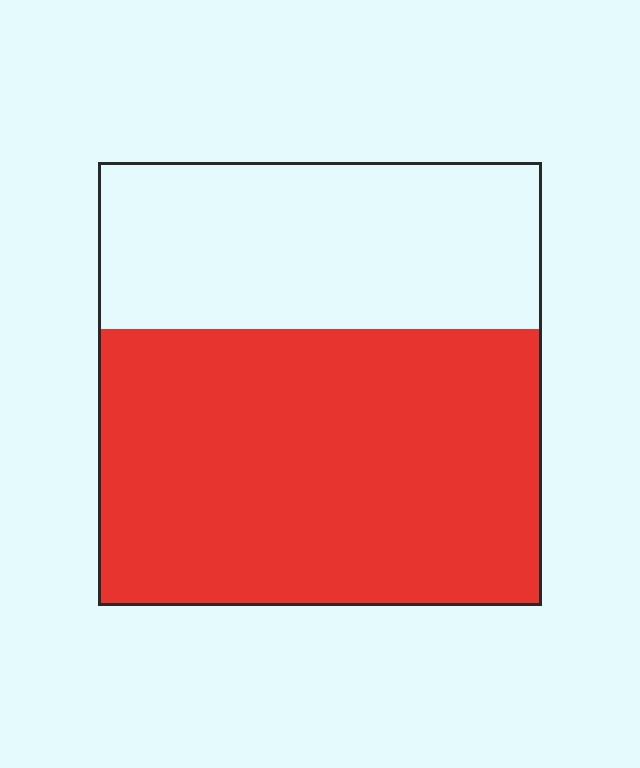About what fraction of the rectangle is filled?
About five eighths (5/8).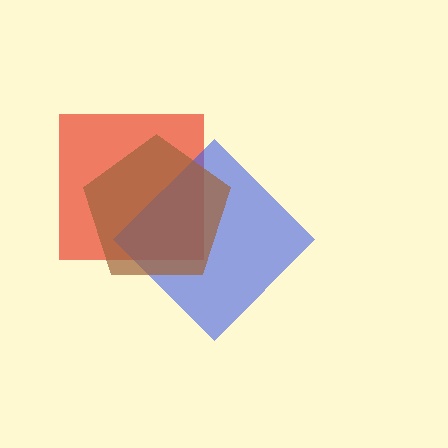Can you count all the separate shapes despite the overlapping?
Yes, there are 3 separate shapes.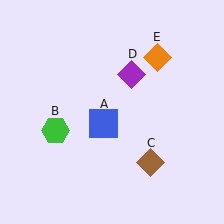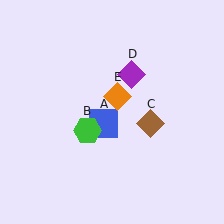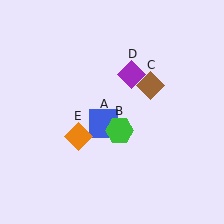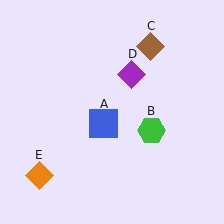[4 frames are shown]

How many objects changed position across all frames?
3 objects changed position: green hexagon (object B), brown diamond (object C), orange diamond (object E).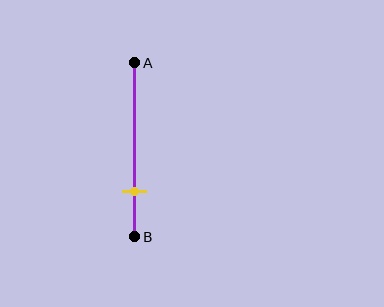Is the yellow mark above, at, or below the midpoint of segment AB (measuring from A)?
The yellow mark is below the midpoint of segment AB.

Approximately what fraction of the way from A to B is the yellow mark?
The yellow mark is approximately 75% of the way from A to B.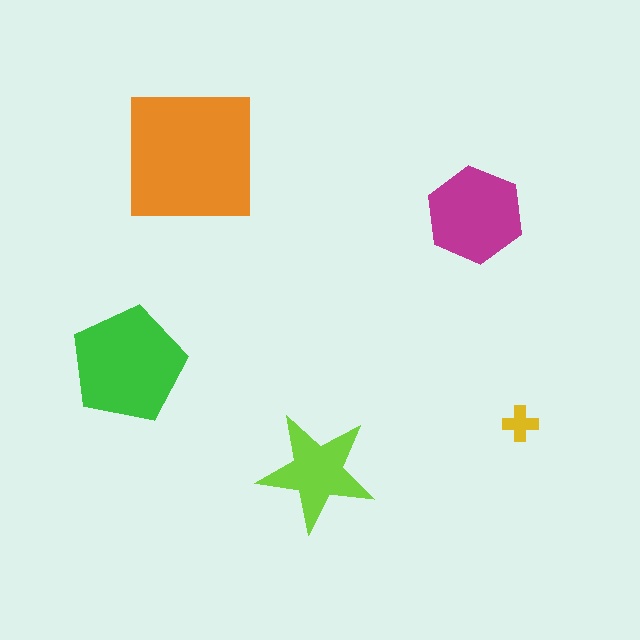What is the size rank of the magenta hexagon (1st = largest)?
3rd.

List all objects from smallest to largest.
The yellow cross, the lime star, the magenta hexagon, the green pentagon, the orange square.